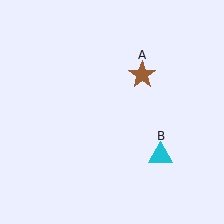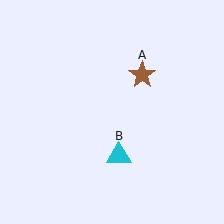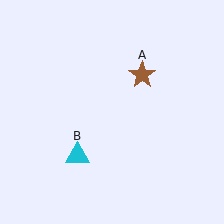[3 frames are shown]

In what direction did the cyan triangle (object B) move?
The cyan triangle (object B) moved left.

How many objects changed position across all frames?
1 object changed position: cyan triangle (object B).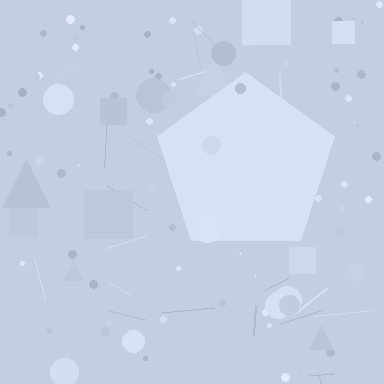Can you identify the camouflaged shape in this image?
The camouflaged shape is a pentagon.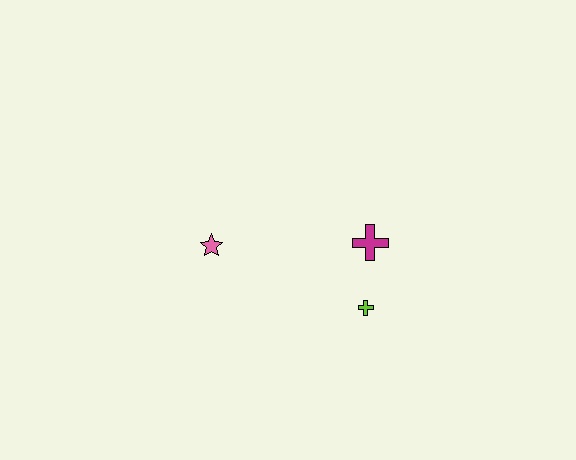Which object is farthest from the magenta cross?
The pink star is farthest from the magenta cross.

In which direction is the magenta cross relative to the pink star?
The magenta cross is to the right of the pink star.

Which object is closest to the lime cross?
The magenta cross is closest to the lime cross.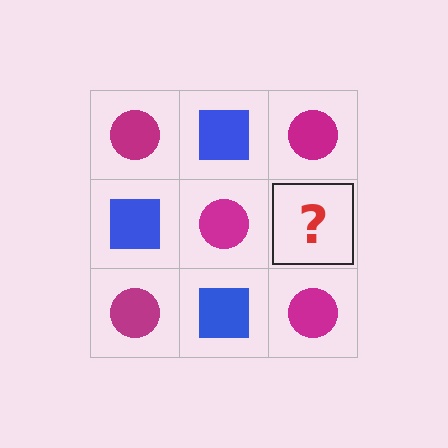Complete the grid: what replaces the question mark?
The question mark should be replaced with a blue square.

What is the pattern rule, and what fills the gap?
The rule is that it alternates magenta circle and blue square in a checkerboard pattern. The gap should be filled with a blue square.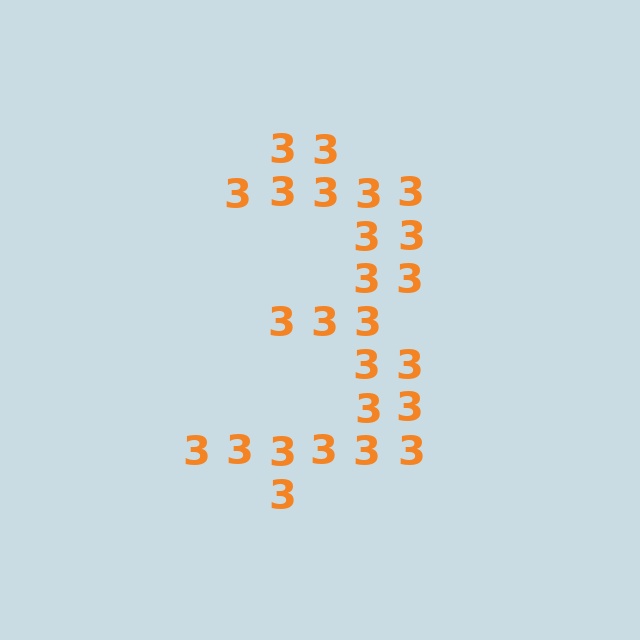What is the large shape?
The large shape is the digit 3.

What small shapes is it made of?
It is made of small digit 3's.